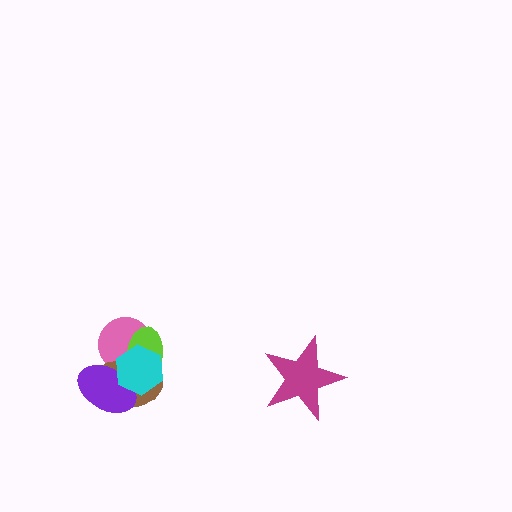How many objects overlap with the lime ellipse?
4 objects overlap with the lime ellipse.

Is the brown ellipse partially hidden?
Yes, it is partially covered by another shape.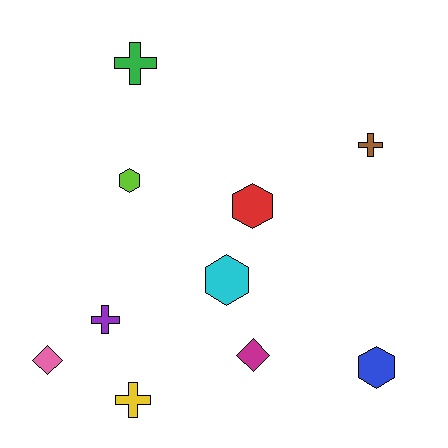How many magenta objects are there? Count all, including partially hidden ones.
There is 1 magenta object.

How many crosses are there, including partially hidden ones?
There are 4 crosses.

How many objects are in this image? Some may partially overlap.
There are 10 objects.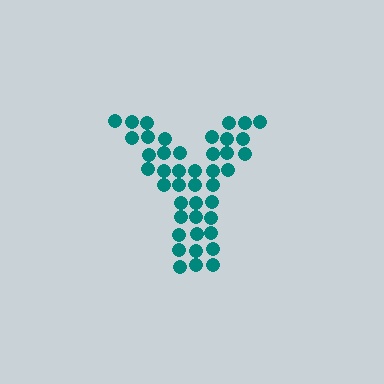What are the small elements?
The small elements are circles.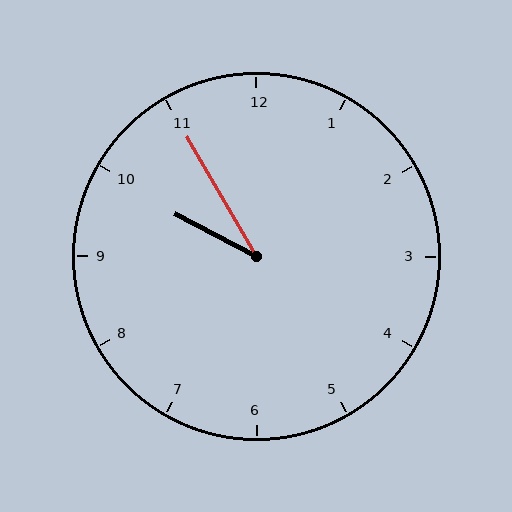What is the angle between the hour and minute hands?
Approximately 32 degrees.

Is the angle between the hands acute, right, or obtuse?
It is acute.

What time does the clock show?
9:55.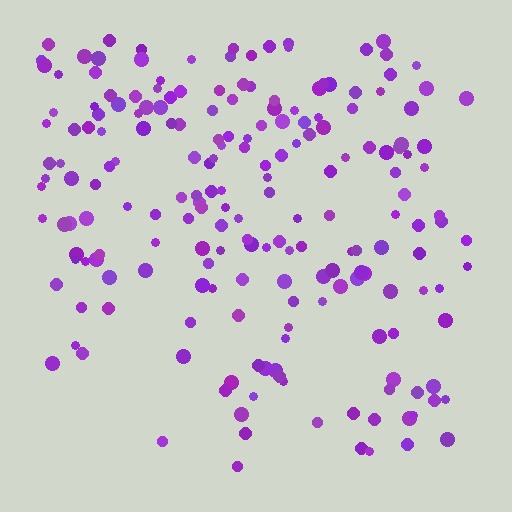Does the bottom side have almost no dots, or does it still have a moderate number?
Still a moderate number, just noticeably fewer than the top.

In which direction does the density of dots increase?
From bottom to top, with the top side densest.